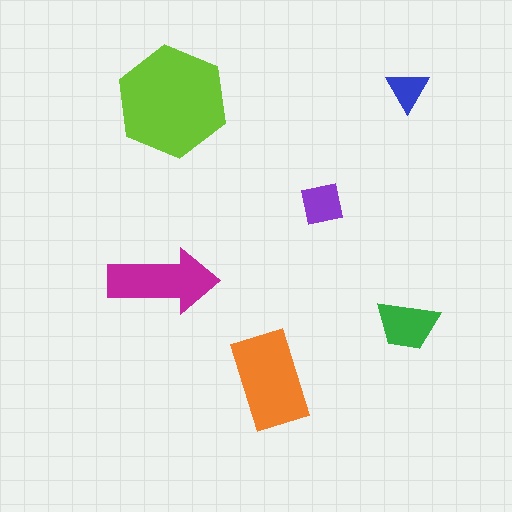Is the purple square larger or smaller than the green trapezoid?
Smaller.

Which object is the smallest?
The blue triangle.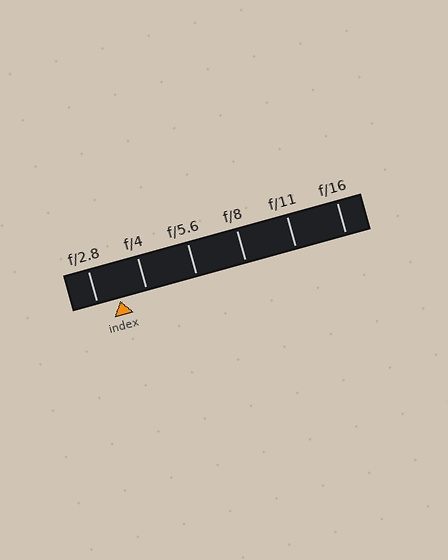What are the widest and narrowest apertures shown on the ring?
The widest aperture shown is f/2.8 and the narrowest is f/16.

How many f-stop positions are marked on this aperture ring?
There are 6 f-stop positions marked.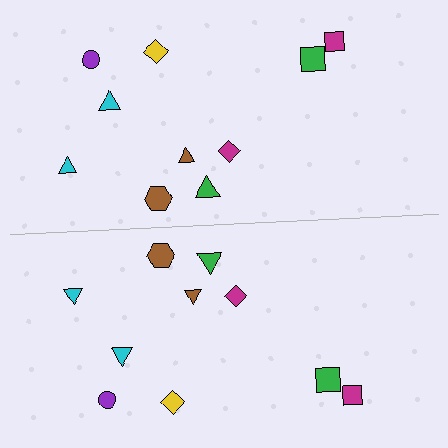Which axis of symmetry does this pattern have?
The pattern has a horizontal axis of symmetry running through the center of the image.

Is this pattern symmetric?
Yes, this pattern has bilateral (reflection) symmetry.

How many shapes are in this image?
There are 20 shapes in this image.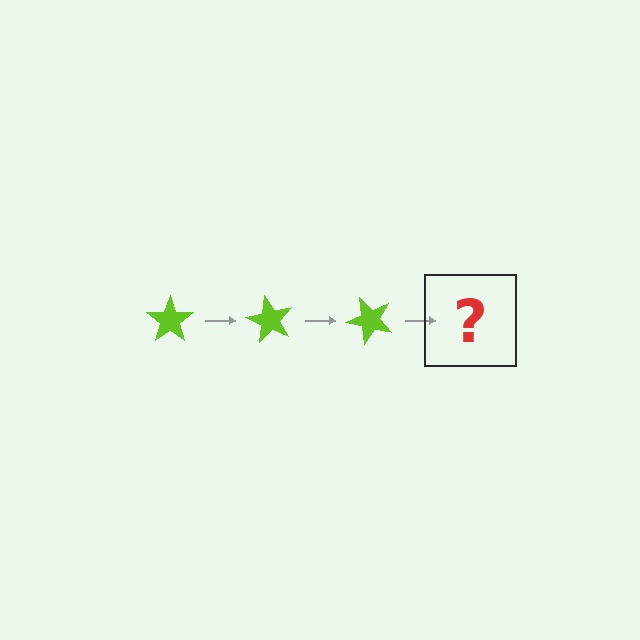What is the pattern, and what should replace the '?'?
The pattern is that the star rotates 60 degrees each step. The '?' should be a lime star rotated 180 degrees.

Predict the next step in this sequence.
The next step is a lime star rotated 180 degrees.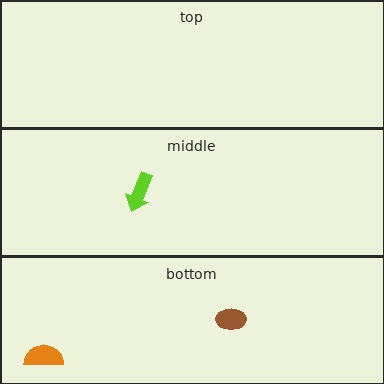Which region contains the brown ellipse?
The bottom region.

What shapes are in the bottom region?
The brown ellipse, the orange semicircle.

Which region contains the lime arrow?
The middle region.